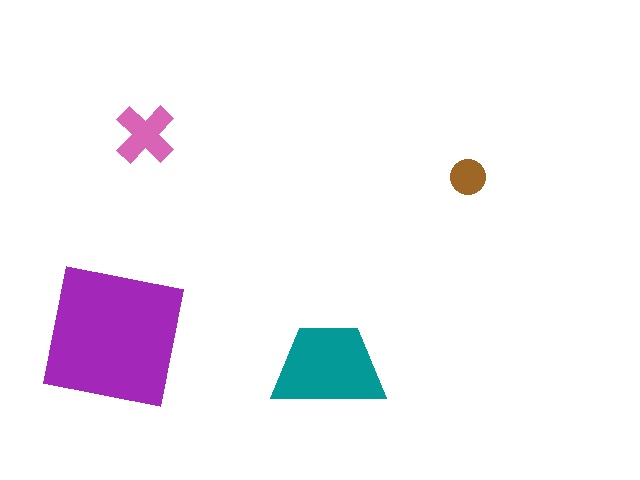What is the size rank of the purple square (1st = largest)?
1st.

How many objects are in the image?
There are 4 objects in the image.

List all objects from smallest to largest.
The brown circle, the pink cross, the teal trapezoid, the purple square.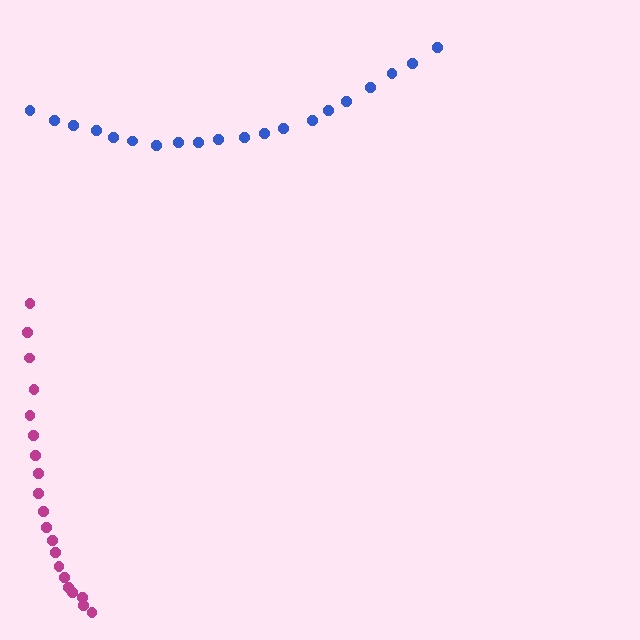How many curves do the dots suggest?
There are 2 distinct paths.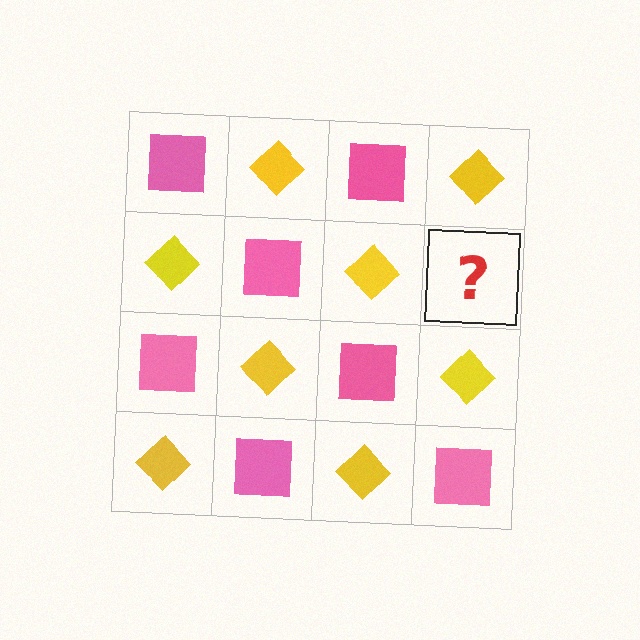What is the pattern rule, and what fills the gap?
The rule is that it alternates pink square and yellow diamond in a checkerboard pattern. The gap should be filled with a pink square.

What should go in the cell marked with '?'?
The missing cell should contain a pink square.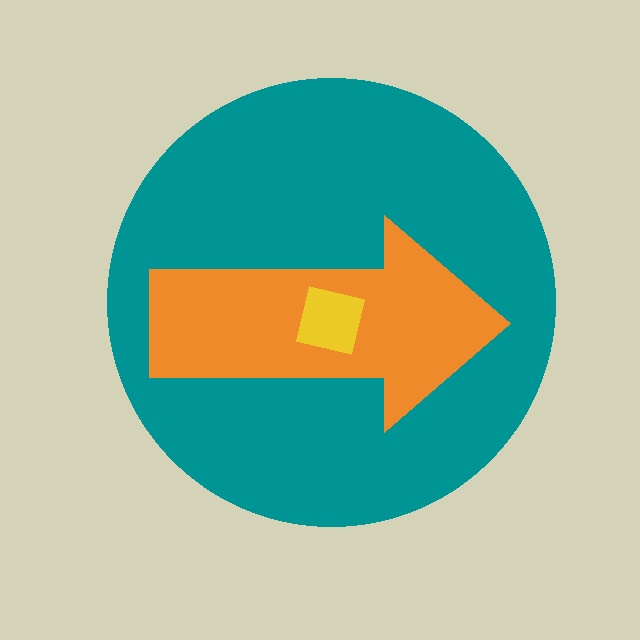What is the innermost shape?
The yellow square.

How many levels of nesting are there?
3.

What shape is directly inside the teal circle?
The orange arrow.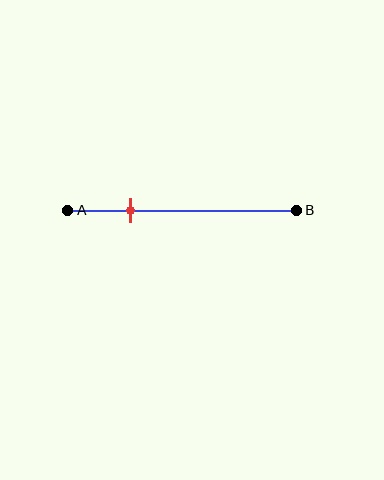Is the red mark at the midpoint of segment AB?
No, the mark is at about 30% from A, not at the 50% midpoint.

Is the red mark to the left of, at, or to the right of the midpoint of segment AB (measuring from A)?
The red mark is to the left of the midpoint of segment AB.